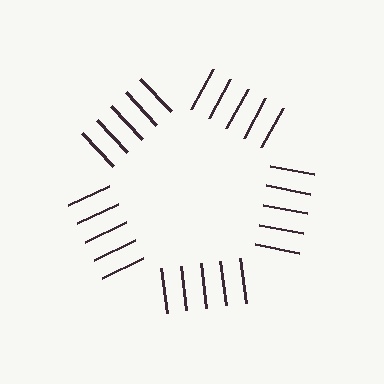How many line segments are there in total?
25 — 5 along each of the 5 edges.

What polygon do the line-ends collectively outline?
An illusory pentagon — the line segments terminate on its edges but no continuous stroke is drawn.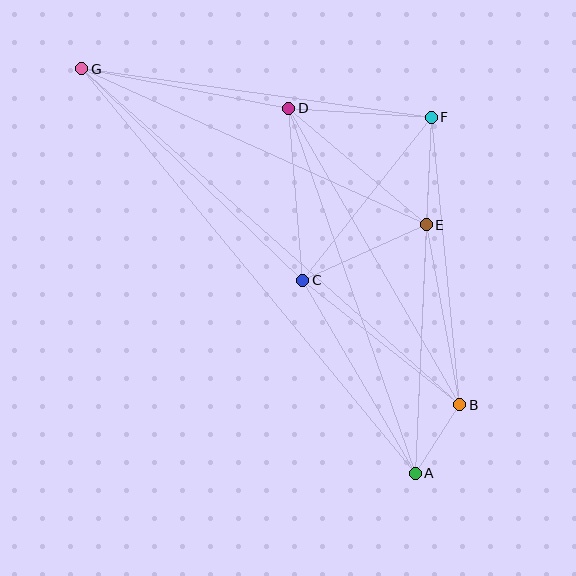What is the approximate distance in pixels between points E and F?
The distance between E and F is approximately 107 pixels.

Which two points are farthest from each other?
Points A and G are farthest from each other.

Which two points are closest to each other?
Points A and B are closest to each other.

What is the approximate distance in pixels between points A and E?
The distance between A and E is approximately 249 pixels.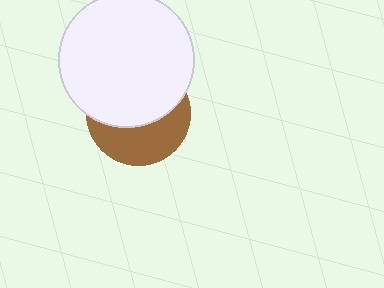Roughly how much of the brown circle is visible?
A small part of it is visible (roughly 43%).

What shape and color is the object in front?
The object in front is a white circle.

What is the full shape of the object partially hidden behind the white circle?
The partially hidden object is a brown circle.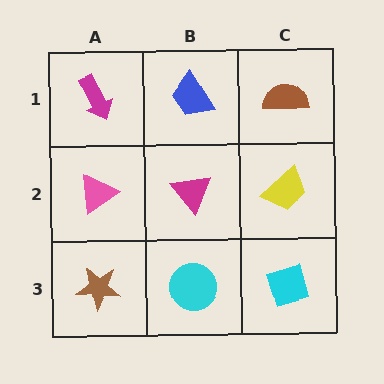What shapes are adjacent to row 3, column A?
A pink triangle (row 2, column A), a cyan circle (row 3, column B).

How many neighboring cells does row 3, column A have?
2.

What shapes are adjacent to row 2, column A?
A magenta arrow (row 1, column A), a brown star (row 3, column A), a magenta triangle (row 2, column B).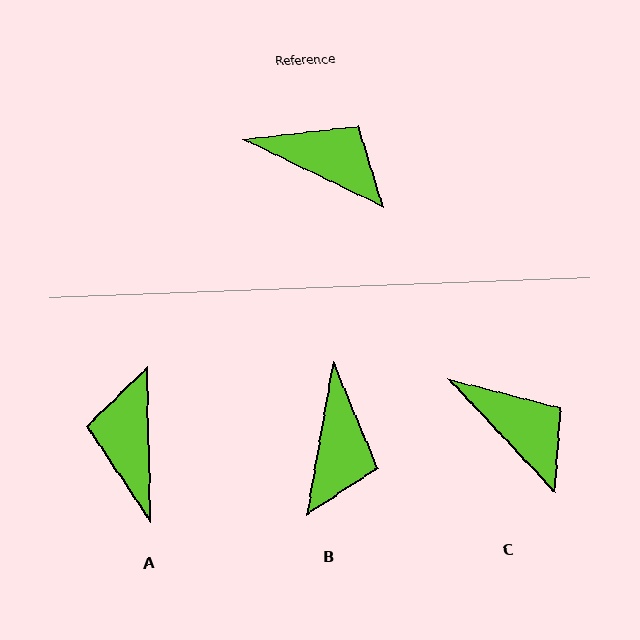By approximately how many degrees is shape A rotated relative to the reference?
Approximately 117 degrees counter-clockwise.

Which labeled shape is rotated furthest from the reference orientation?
A, about 117 degrees away.